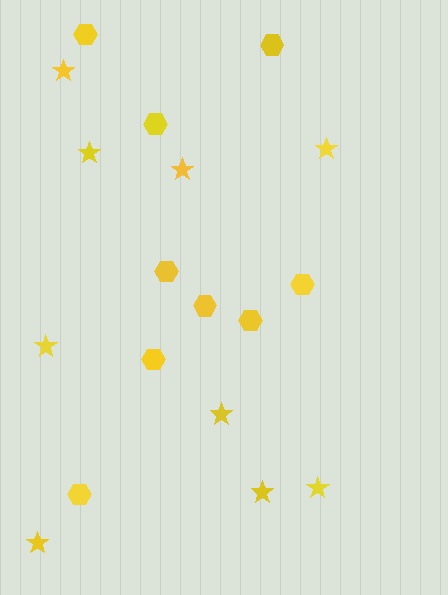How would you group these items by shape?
There are 2 groups: one group of hexagons (9) and one group of stars (9).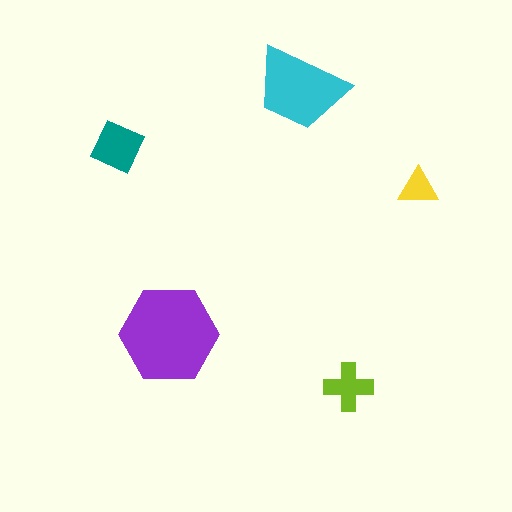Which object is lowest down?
The lime cross is bottommost.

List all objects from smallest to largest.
The yellow triangle, the lime cross, the teal square, the cyan trapezoid, the purple hexagon.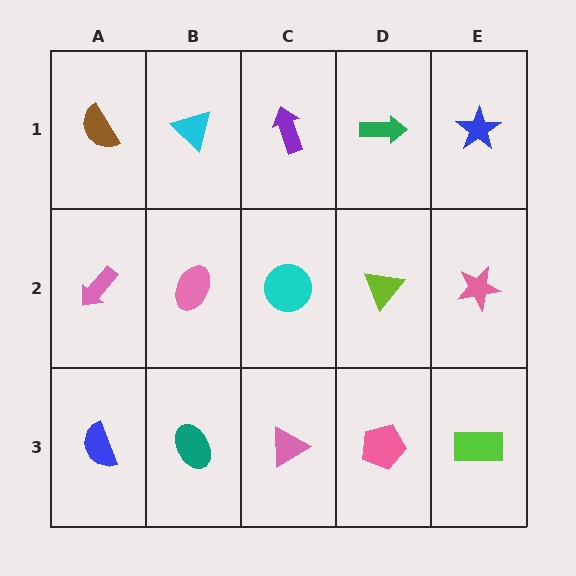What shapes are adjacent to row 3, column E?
A pink star (row 2, column E), a pink pentagon (row 3, column D).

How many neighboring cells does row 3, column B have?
3.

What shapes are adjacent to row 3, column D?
A lime triangle (row 2, column D), a pink triangle (row 3, column C), a lime rectangle (row 3, column E).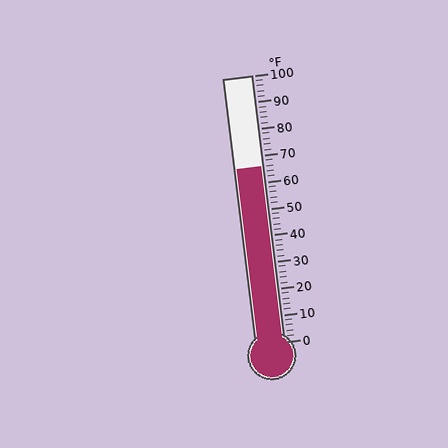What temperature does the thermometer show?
The thermometer shows approximately 66°F.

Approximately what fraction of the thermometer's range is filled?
The thermometer is filled to approximately 65% of its range.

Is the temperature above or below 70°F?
The temperature is below 70°F.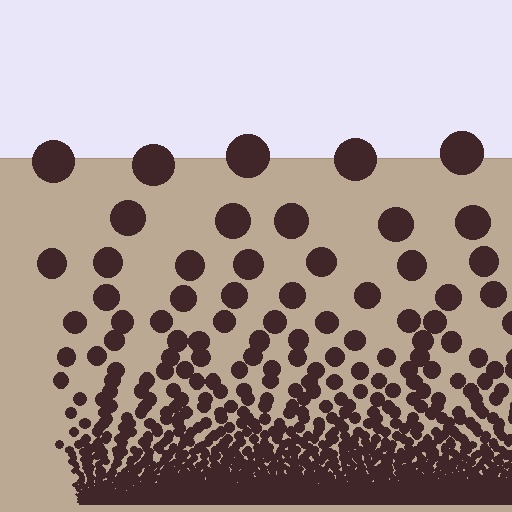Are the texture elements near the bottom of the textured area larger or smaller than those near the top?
Smaller. The gradient is inverted — elements near the bottom are smaller and denser.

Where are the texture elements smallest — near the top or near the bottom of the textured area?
Near the bottom.